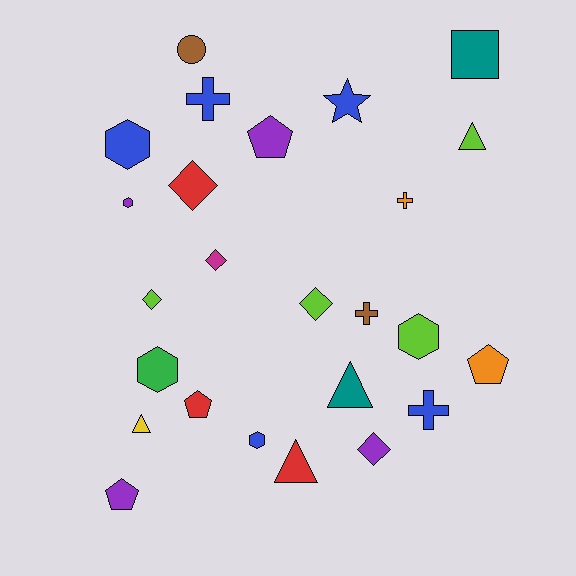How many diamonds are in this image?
There are 5 diamonds.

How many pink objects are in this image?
There are no pink objects.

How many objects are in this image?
There are 25 objects.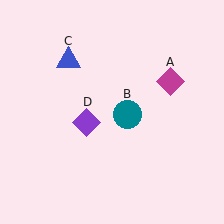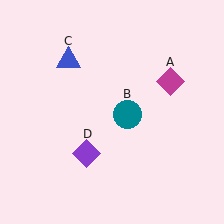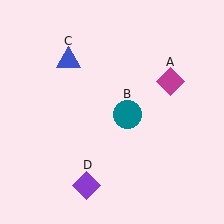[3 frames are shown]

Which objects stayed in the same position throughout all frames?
Magenta diamond (object A) and teal circle (object B) and blue triangle (object C) remained stationary.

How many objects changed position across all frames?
1 object changed position: purple diamond (object D).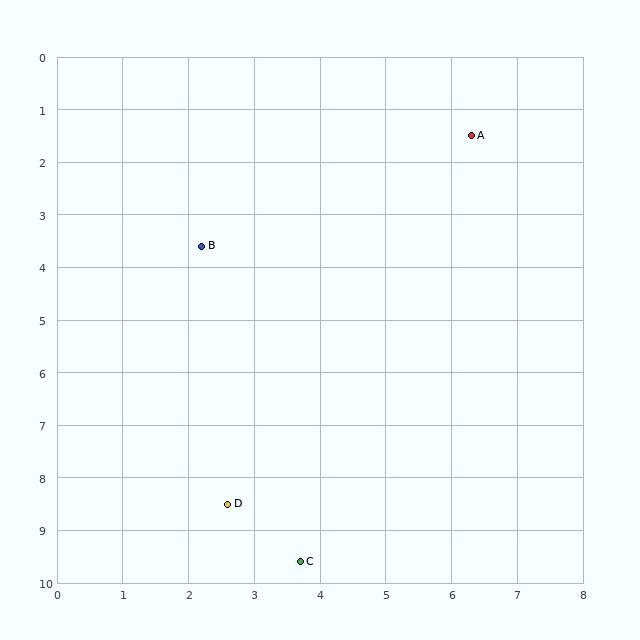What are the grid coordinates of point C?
Point C is at approximately (3.7, 9.6).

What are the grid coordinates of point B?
Point B is at approximately (2.2, 3.6).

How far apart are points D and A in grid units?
Points D and A are about 7.9 grid units apart.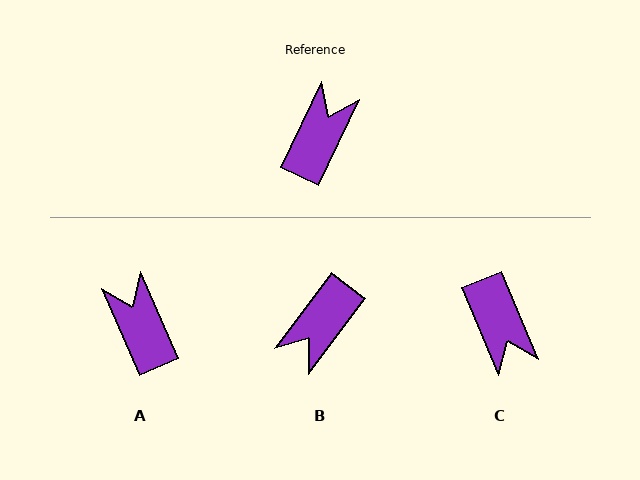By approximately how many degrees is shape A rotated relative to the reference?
Approximately 49 degrees counter-clockwise.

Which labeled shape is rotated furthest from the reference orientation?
B, about 168 degrees away.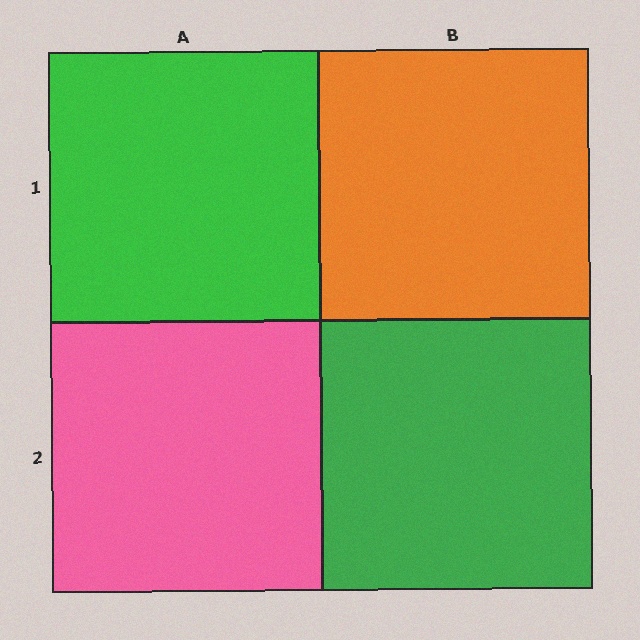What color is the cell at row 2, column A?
Pink.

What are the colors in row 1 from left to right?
Green, orange.